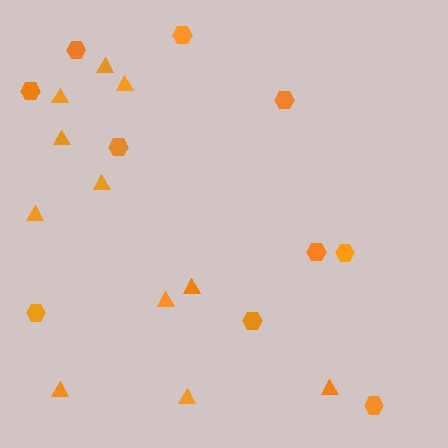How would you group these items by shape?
There are 2 groups: one group of hexagons (10) and one group of triangles (11).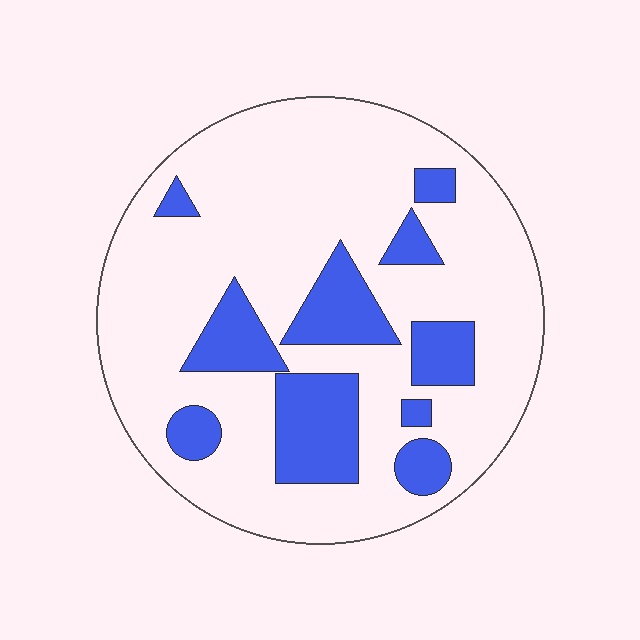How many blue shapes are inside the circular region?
10.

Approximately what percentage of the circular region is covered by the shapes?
Approximately 25%.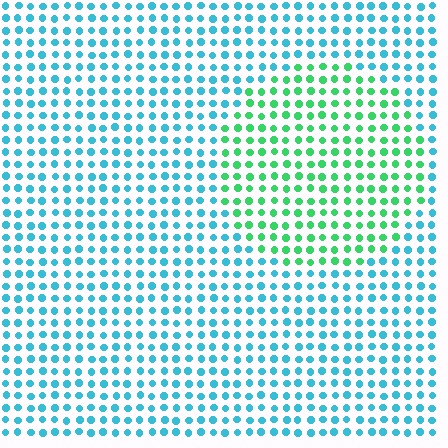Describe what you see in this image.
The image is filled with small cyan elements in a uniform arrangement. A circle-shaped region is visible where the elements are tinted to a slightly different hue, forming a subtle color boundary.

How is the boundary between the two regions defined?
The boundary is defined purely by a slight shift in hue (about 51 degrees). Spacing, size, and orientation are identical on both sides.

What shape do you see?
I see a circle.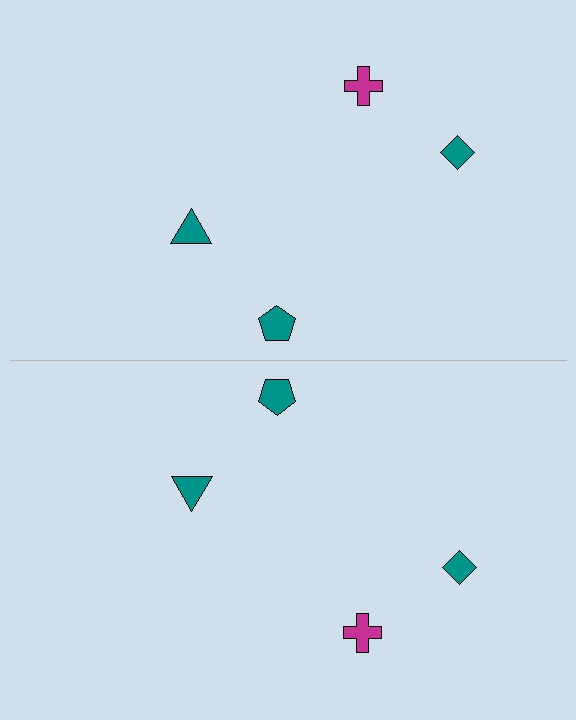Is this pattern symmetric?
Yes, this pattern has bilateral (reflection) symmetry.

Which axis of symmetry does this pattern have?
The pattern has a horizontal axis of symmetry running through the center of the image.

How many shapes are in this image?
There are 8 shapes in this image.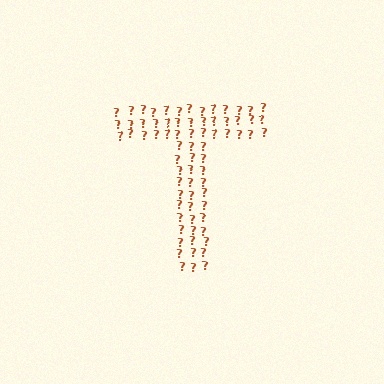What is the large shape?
The large shape is the letter T.